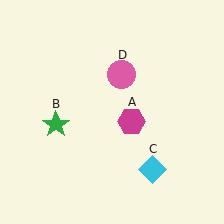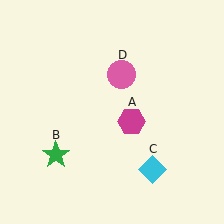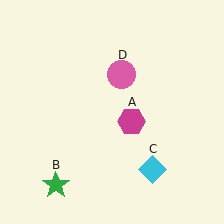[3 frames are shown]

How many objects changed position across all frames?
1 object changed position: green star (object B).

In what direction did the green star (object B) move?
The green star (object B) moved down.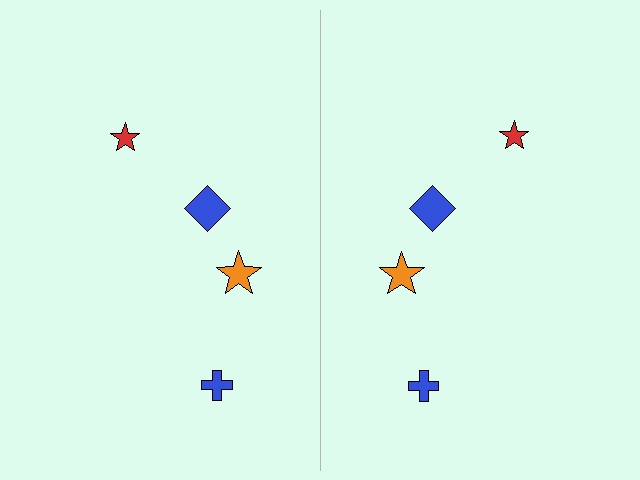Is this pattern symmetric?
Yes, this pattern has bilateral (reflection) symmetry.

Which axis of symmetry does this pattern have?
The pattern has a vertical axis of symmetry running through the center of the image.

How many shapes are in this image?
There are 8 shapes in this image.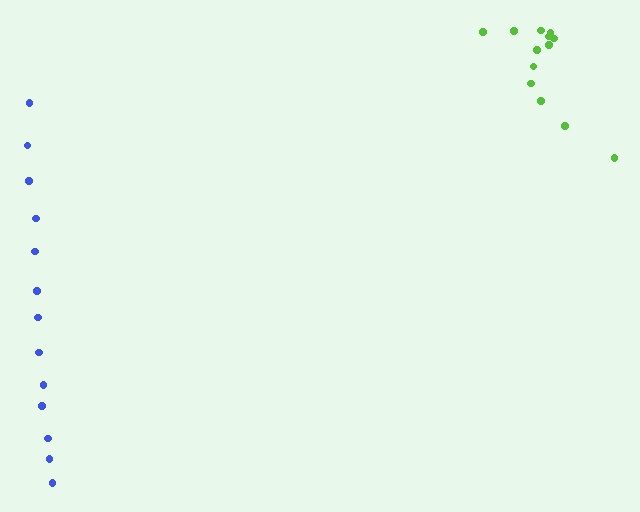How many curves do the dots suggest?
There are 2 distinct paths.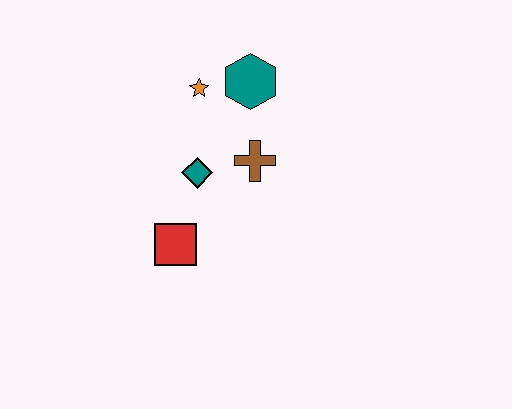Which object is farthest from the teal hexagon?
The red square is farthest from the teal hexagon.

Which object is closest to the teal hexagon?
The orange star is closest to the teal hexagon.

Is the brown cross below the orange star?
Yes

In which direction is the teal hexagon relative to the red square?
The teal hexagon is above the red square.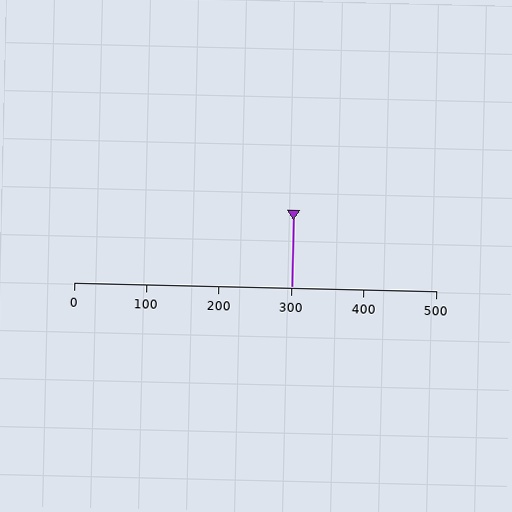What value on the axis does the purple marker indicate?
The marker indicates approximately 300.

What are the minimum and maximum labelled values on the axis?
The axis runs from 0 to 500.